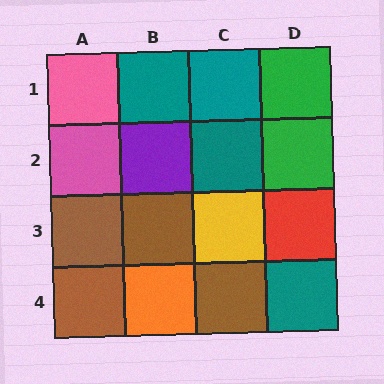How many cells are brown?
4 cells are brown.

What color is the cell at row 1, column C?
Teal.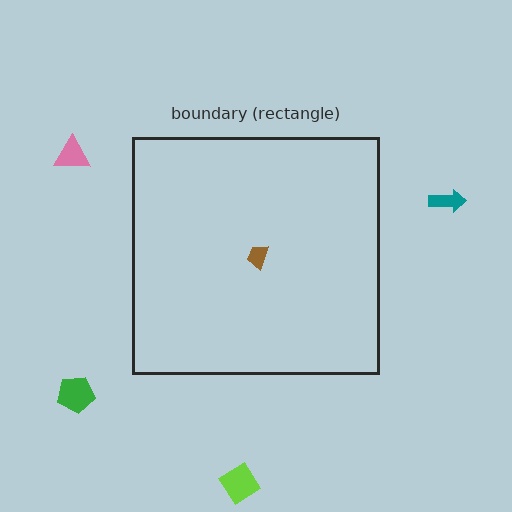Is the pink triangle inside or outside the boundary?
Outside.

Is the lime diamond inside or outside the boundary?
Outside.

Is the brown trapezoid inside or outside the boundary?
Inside.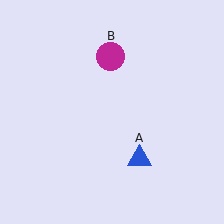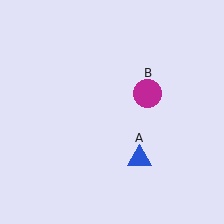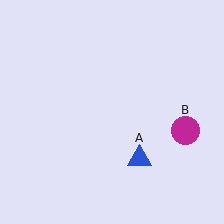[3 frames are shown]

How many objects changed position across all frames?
1 object changed position: magenta circle (object B).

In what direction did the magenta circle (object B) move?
The magenta circle (object B) moved down and to the right.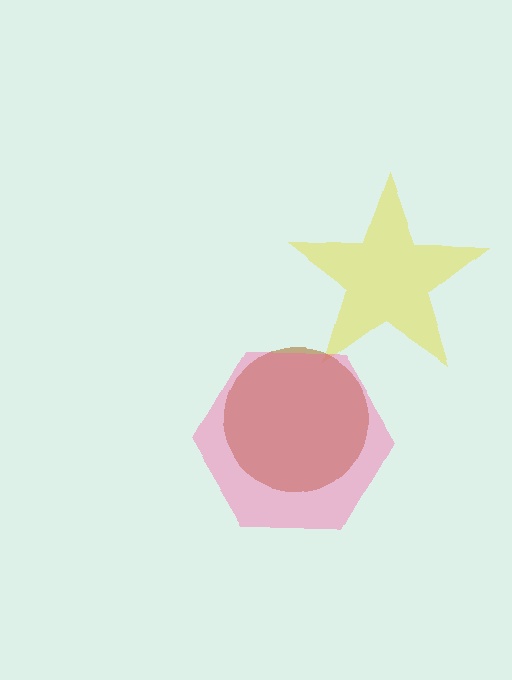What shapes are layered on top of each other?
The layered shapes are: a yellow star, a brown circle, a pink hexagon.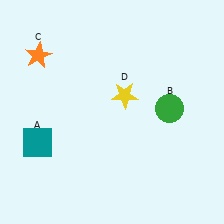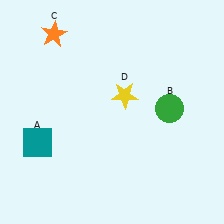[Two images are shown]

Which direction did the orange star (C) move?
The orange star (C) moved up.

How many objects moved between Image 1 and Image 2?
1 object moved between the two images.